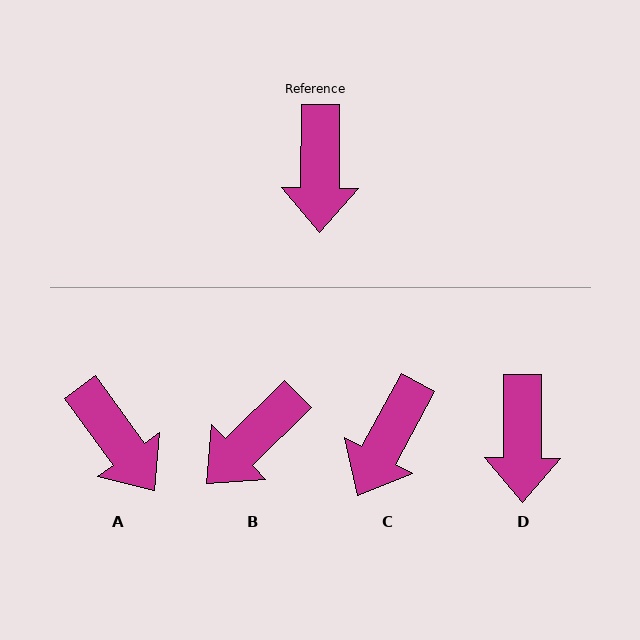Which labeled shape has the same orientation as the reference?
D.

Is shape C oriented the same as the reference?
No, it is off by about 28 degrees.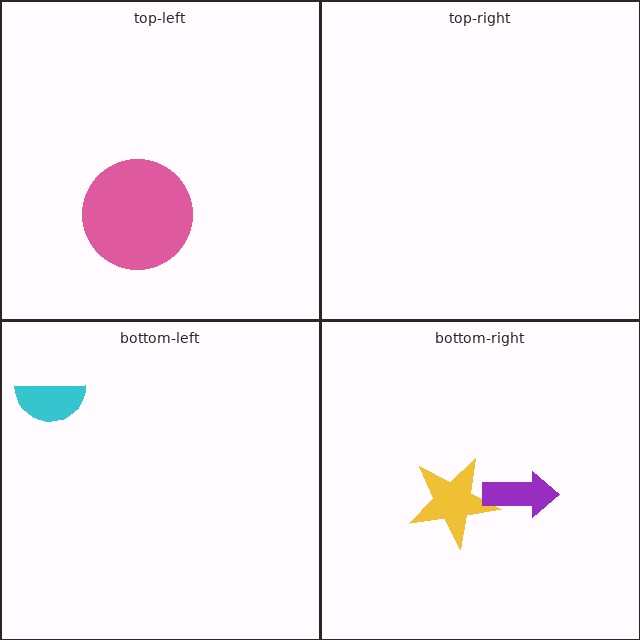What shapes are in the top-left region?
The pink circle.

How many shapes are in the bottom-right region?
2.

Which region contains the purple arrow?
The bottom-right region.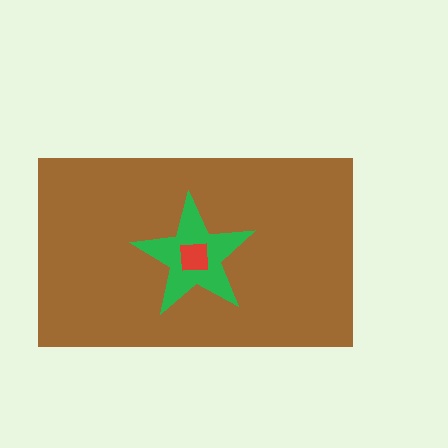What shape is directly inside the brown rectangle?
The green star.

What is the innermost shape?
The red square.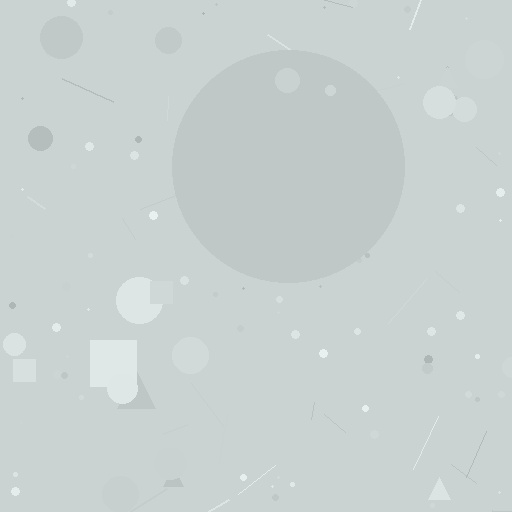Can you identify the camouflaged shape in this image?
The camouflaged shape is a circle.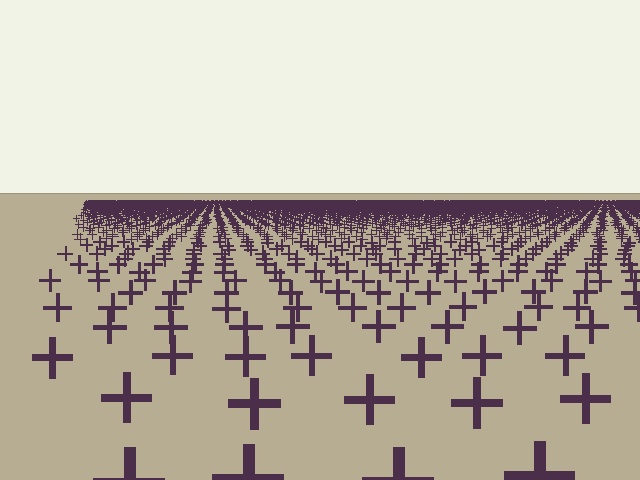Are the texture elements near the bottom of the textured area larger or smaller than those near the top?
Larger. Near the bottom, elements are closer to the viewer and appear at a bigger on-screen size.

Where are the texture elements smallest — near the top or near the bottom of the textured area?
Near the top.